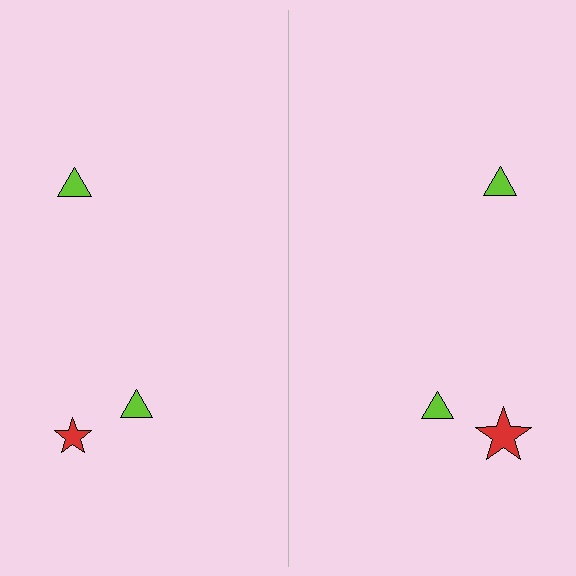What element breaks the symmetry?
The red star on the right side has a different size than its mirror counterpart.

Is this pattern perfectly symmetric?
No, the pattern is not perfectly symmetric. The red star on the right side has a different size than its mirror counterpart.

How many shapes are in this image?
There are 6 shapes in this image.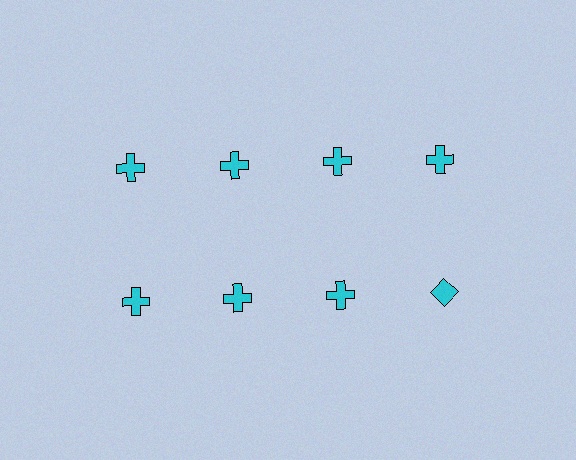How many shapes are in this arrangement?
There are 8 shapes arranged in a grid pattern.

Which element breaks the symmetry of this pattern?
The cyan diamond in the second row, second from right column breaks the symmetry. All other shapes are cyan crosses.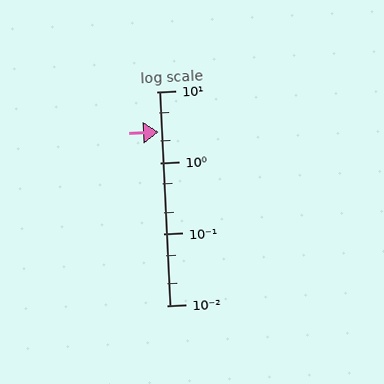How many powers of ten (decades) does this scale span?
The scale spans 3 decades, from 0.01 to 10.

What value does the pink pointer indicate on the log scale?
The pointer indicates approximately 2.7.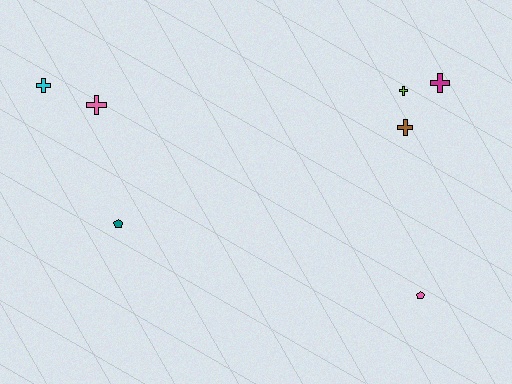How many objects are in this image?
There are 7 objects.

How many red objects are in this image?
There are no red objects.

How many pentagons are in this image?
There are 2 pentagons.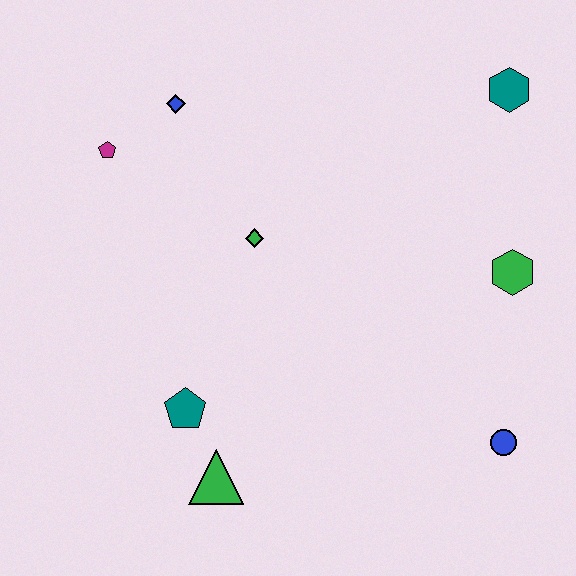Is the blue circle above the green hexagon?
No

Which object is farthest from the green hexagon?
The magenta pentagon is farthest from the green hexagon.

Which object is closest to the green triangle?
The teal pentagon is closest to the green triangle.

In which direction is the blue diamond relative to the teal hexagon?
The blue diamond is to the left of the teal hexagon.